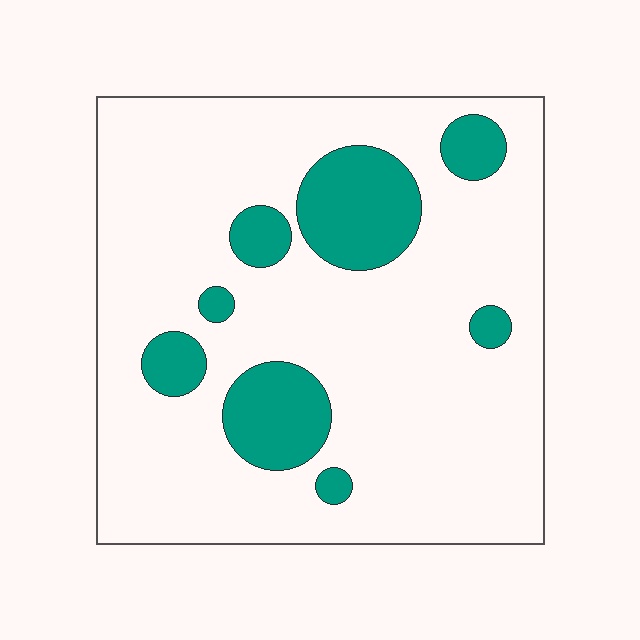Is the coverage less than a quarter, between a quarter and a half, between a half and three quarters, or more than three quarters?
Less than a quarter.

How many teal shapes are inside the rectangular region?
8.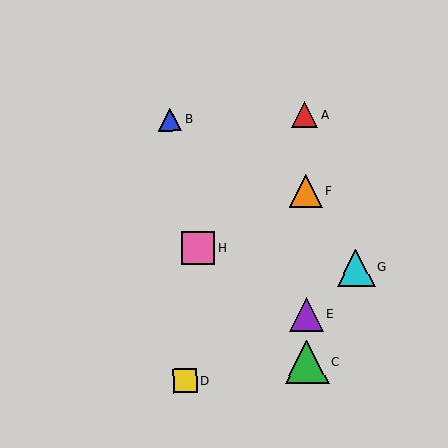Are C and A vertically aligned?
Yes, both are at x≈307.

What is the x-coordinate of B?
Object B is at x≈170.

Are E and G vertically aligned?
No, E is at x≈306 and G is at x≈356.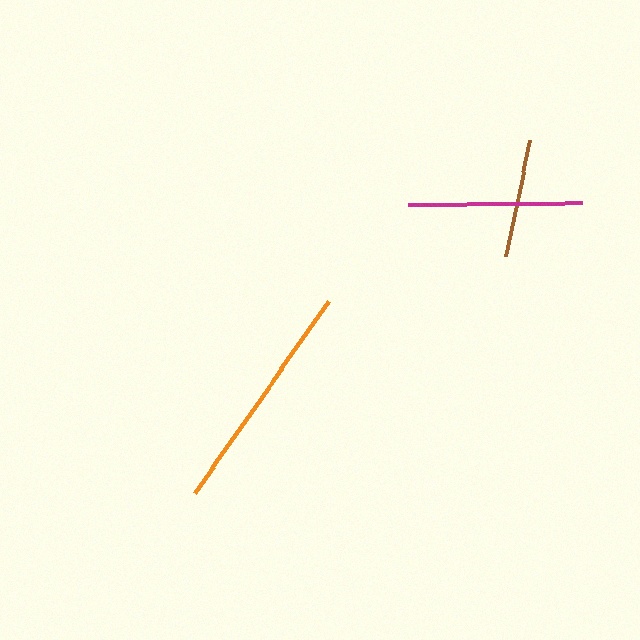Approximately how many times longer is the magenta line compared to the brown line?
The magenta line is approximately 1.5 times the length of the brown line.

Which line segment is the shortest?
The brown line is the shortest at approximately 119 pixels.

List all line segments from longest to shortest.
From longest to shortest: orange, magenta, brown.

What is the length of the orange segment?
The orange segment is approximately 234 pixels long.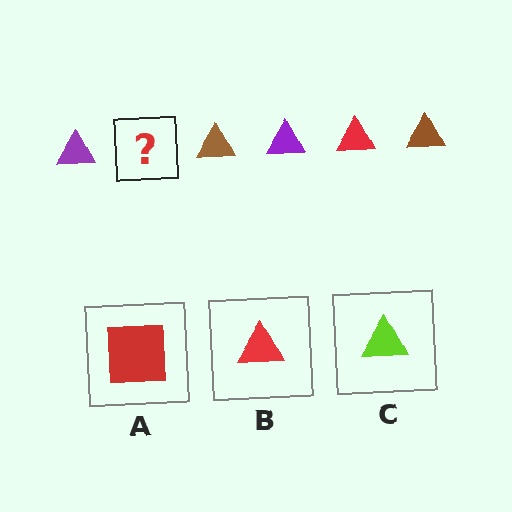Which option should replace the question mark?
Option B.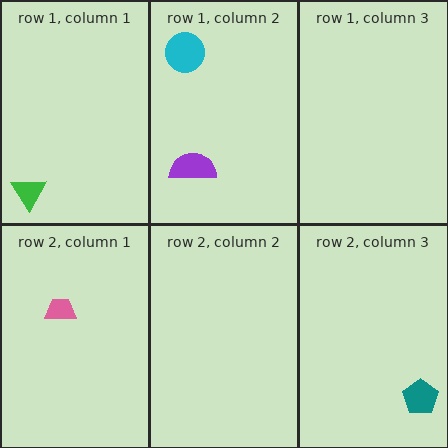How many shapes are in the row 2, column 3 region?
1.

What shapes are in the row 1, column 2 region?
The purple semicircle, the cyan circle.